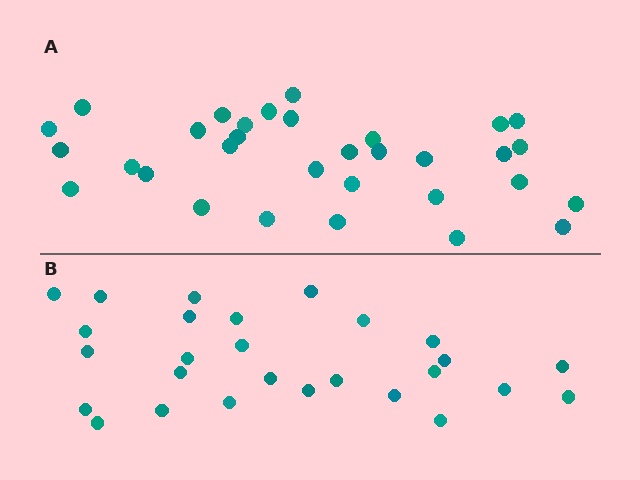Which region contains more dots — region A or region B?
Region A (the top region) has more dots.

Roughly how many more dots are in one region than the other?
Region A has about 5 more dots than region B.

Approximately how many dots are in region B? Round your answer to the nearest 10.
About 30 dots. (The exact count is 27, which rounds to 30.)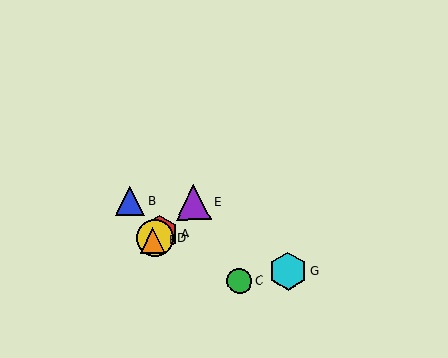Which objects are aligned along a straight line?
Objects A, D, E, F are aligned along a straight line.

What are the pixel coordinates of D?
Object D is at (155, 238).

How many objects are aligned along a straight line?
4 objects (A, D, E, F) are aligned along a straight line.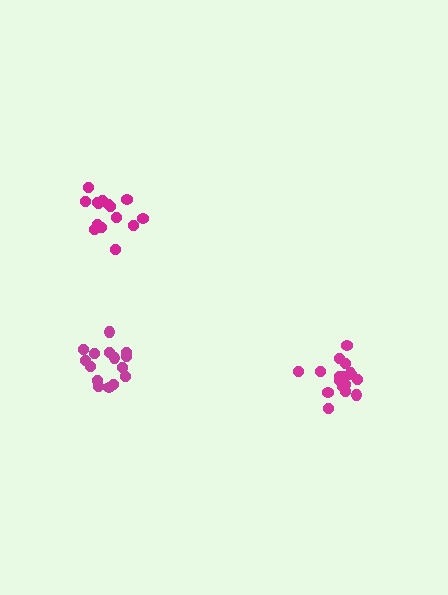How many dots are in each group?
Group 1: 15 dots, Group 2: 17 dots, Group 3: 15 dots (47 total).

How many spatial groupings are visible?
There are 3 spatial groupings.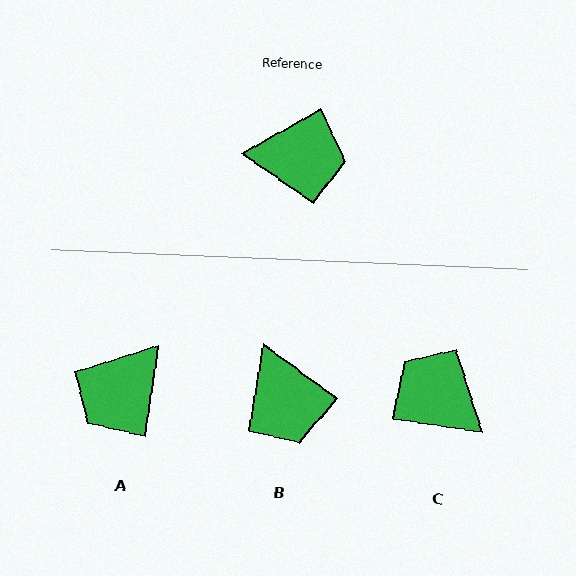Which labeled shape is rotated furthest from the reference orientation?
C, about 142 degrees away.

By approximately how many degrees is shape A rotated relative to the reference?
Approximately 128 degrees clockwise.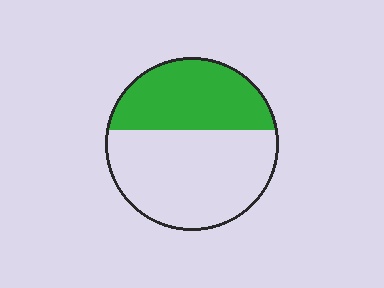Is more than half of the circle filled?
No.